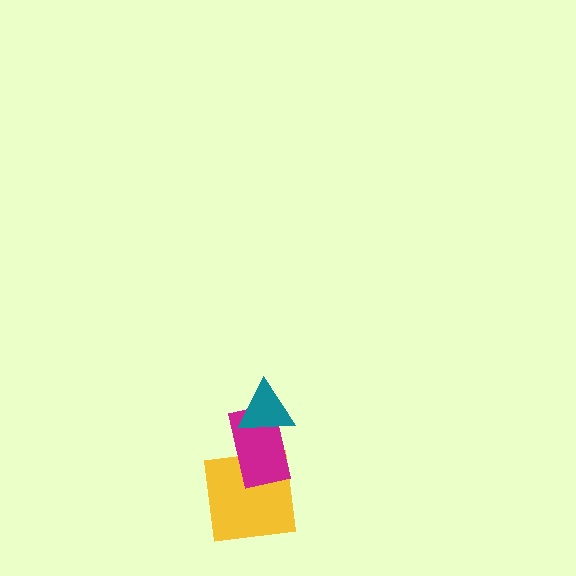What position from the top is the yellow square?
The yellow square is 3rd from the top.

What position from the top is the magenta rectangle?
The magenta rectangle is 2nd from the top.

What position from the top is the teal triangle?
The teal triangle is 1st from the top.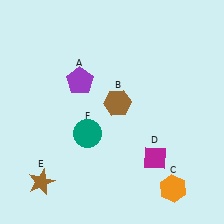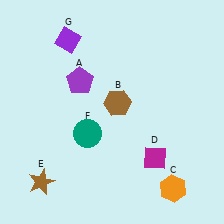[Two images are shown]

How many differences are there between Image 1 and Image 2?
There is 1 difference between the two images.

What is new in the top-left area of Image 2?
A purple diamond (G) was added in the top-left area of Image 2.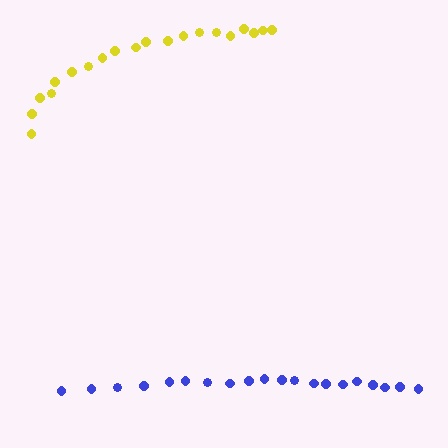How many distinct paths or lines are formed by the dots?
There are 2 distinct paths.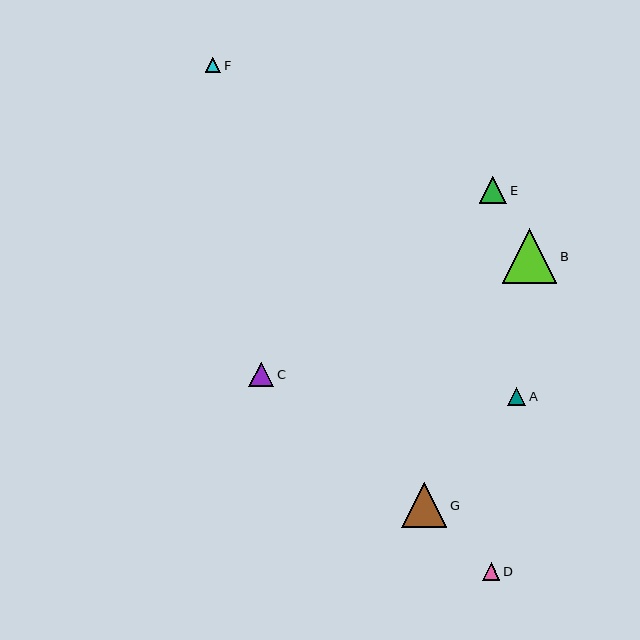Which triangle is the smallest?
Triangle F is the smallest with a size of approximately 15 pixels.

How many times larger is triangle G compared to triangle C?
Triangle G is approximately 1.8 times the size of triangle C.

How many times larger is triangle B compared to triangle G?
Triangle B is approximately 1.2 times the size of triangle G.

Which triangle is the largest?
Triangle B is the largest with a size of approximately 54 pixels.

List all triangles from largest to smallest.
From largest to smallest: B, G, E, C, A, D, F.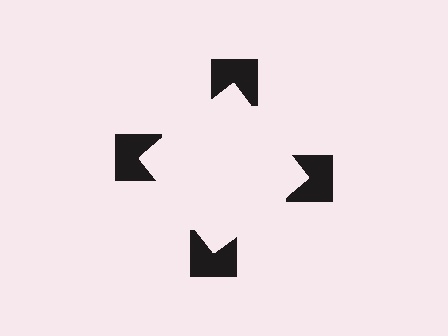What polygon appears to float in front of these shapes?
An illusory square — its edges are inferred from the aligned wedge cuts in the notched squares, not physically drawn.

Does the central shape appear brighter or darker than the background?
It typically appears slightly brighter than the background, even though no actual brightness change is drawn.